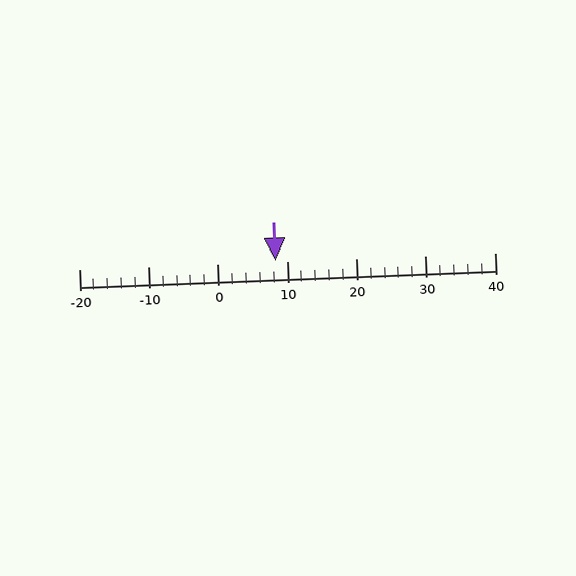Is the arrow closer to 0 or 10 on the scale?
The arrow is closer to 10.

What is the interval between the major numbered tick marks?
The major tick marks are spaced 10 units apart.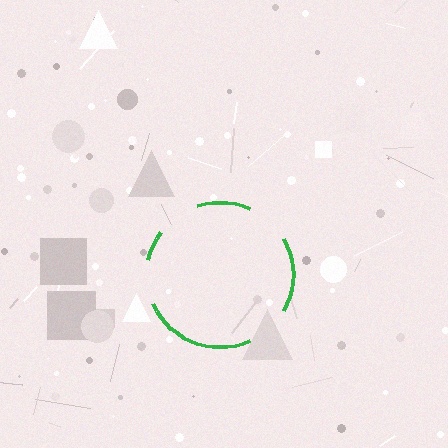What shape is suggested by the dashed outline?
The dashed outline suggests a circle.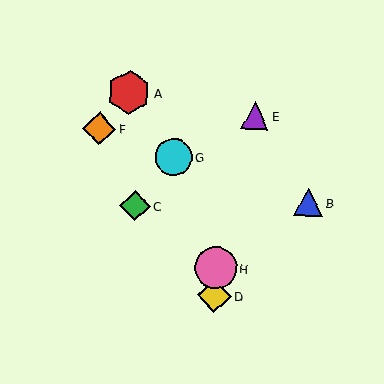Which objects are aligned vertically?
Objects D, H are aligned vertically.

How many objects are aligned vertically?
2 objects (D, H) are aligned vertically.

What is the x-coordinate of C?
Object C is at x≈135.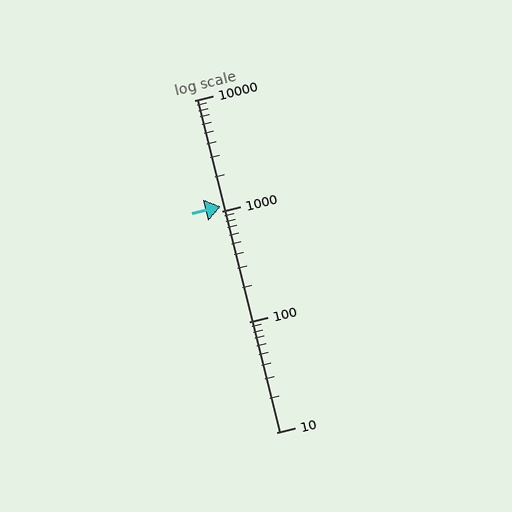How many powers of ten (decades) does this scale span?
The scale spans 3 decades, from 10 to 10000.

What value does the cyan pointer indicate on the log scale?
The pointer indicates approximately 1100.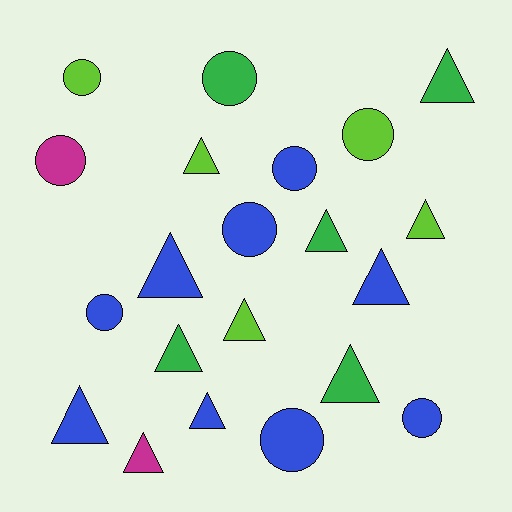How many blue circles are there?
There are 5 blue circles.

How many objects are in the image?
There are 21 objects.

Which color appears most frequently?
Blue, with 9 objects.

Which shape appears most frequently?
Triangle, with 12 objects.